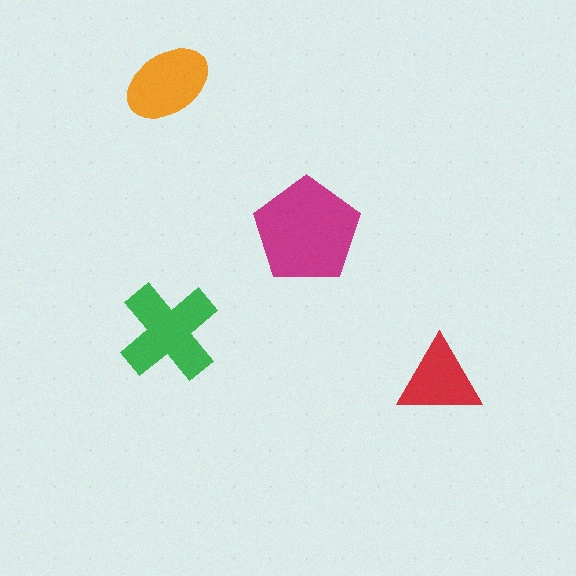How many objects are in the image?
There are 4 objects in the image.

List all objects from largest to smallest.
The magenta pentagon, the green cross, the orange ellipse, the red triangle.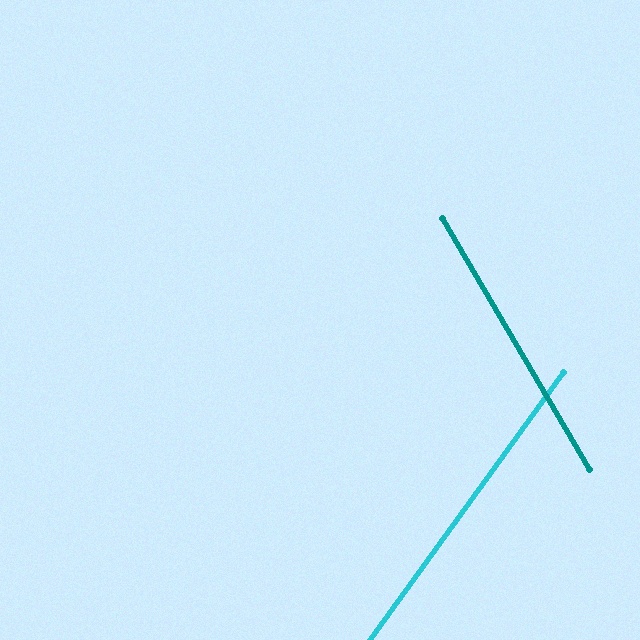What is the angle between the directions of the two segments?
Approximately 66 degrees.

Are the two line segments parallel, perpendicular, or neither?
Neither parallel nor perpendicular — they differ by about 66°.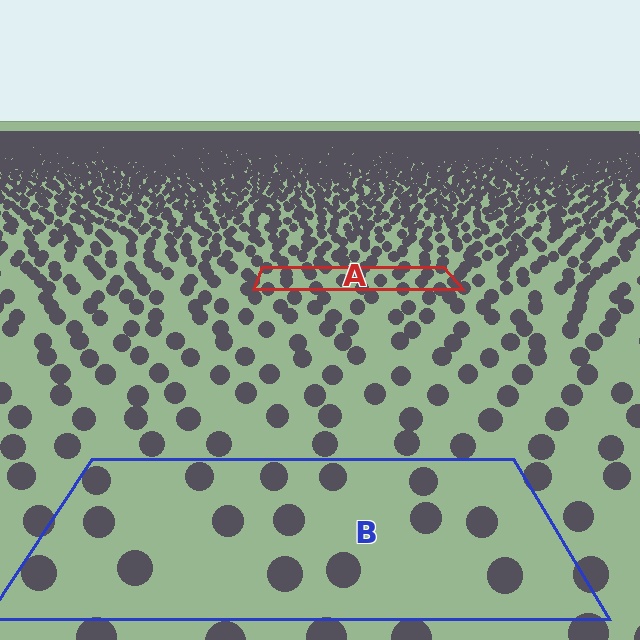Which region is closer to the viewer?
Region B is closer. The texture elements there are larger and more spread out.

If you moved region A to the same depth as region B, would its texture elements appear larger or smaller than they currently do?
They would appear larger. At a closer depth, the same texture elements are projected at a bigger on-screen size.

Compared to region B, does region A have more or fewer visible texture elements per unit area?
Region A has more texture elements per unit area — they are packed more densely because it is farther away.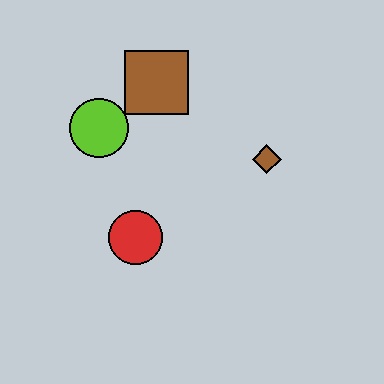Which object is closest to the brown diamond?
The brown square is closest to the brown diamond.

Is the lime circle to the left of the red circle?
Yes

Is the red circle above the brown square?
No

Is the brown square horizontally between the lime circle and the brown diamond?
Yes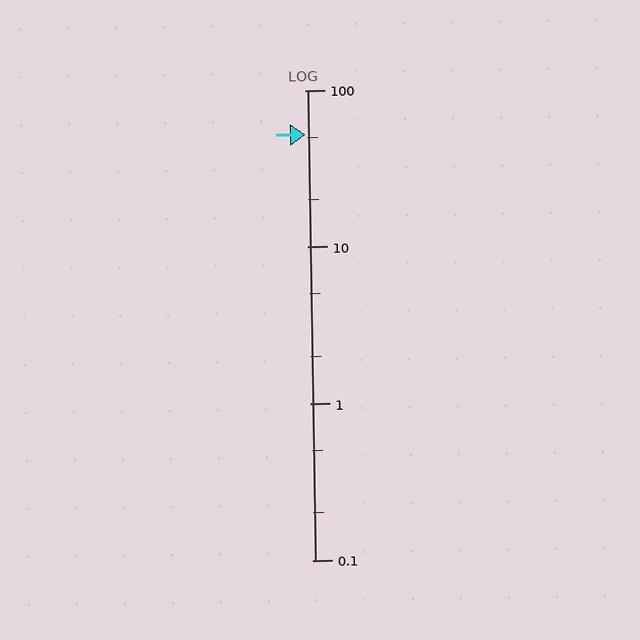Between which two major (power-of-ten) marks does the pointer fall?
The pointer is between 10 and 100.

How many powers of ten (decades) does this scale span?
The scale spans 3 decades, from 0.1 to 100.